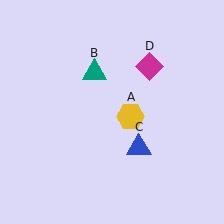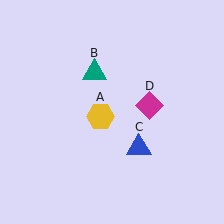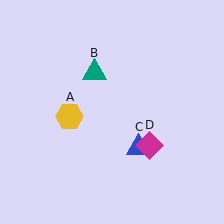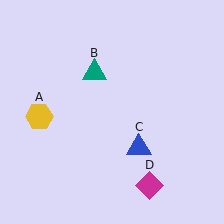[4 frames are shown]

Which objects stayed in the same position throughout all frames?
Teal triangle (object B) and blue triangle (object C) remained stationary.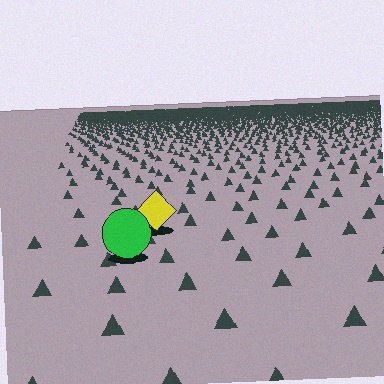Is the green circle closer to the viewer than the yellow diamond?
Yes. The green circle is closer — you can tell from the texture gradient: the ground texture is coarser near it.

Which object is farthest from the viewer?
The yellow diamond is farthest from the viewer. It appears smaller and the ground texture around it is denser.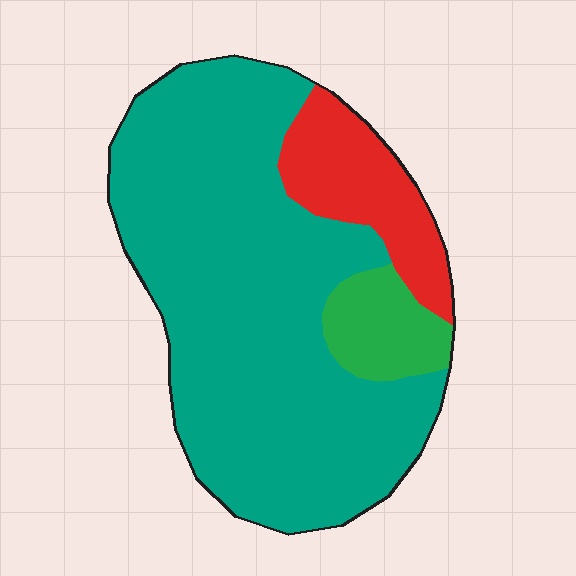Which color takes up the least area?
Green, at roughly 10%.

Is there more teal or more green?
Teal.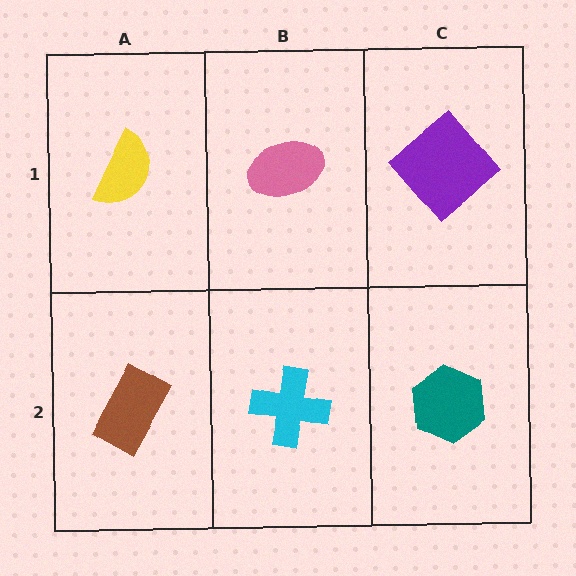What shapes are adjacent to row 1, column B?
A cyan cross (row 2, column B), a yellow semicircle (row 1, column A), a purple diamond (row 1, column C).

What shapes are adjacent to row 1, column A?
A brown rectangle (row 2, column A), a pink ellipse (row 1, column B).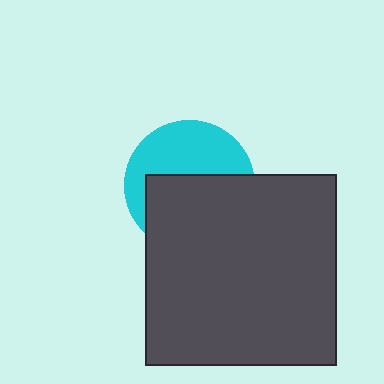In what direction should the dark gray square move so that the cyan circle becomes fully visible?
The dark gray square should move down. That is the shortest direction to clear the overlap and leave the cyan circle fully visible.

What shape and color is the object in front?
The object in front is a dark gray square.